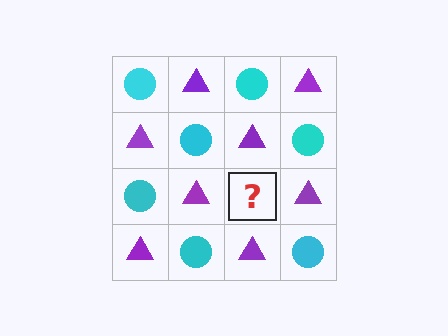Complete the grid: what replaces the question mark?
The question mark should be replaced with a cyan circle.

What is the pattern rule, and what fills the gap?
The rule is that it alternates cyan circle and purple triangle in a checkerboard pattern. The gap should be filled with a cyan circle.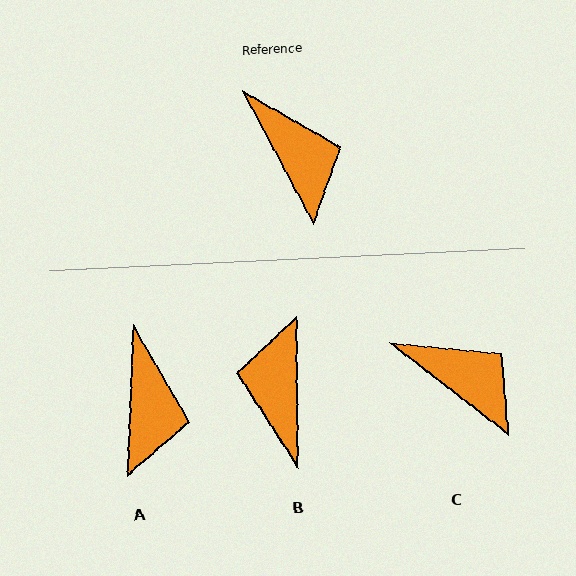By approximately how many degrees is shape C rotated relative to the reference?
Approximately 24 degrees counter-clockwise.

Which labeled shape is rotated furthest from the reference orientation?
B, about 153 degrees away.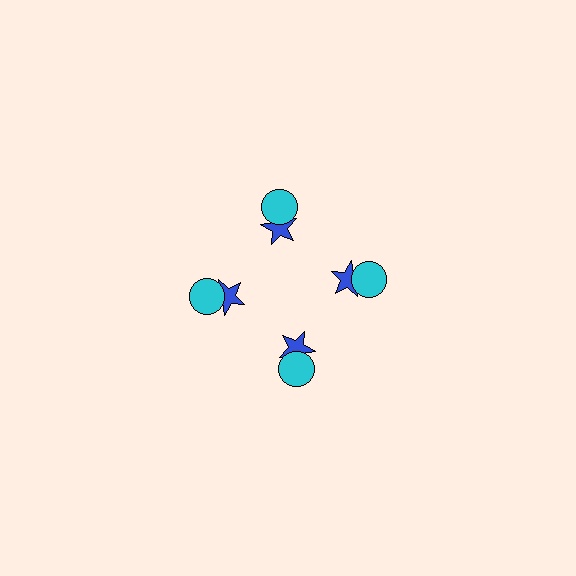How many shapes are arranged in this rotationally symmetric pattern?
There are 8 shapes, arranged in 4 groups of 2.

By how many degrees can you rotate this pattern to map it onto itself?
The pattern maps onto itself every 90 degrees of rotation.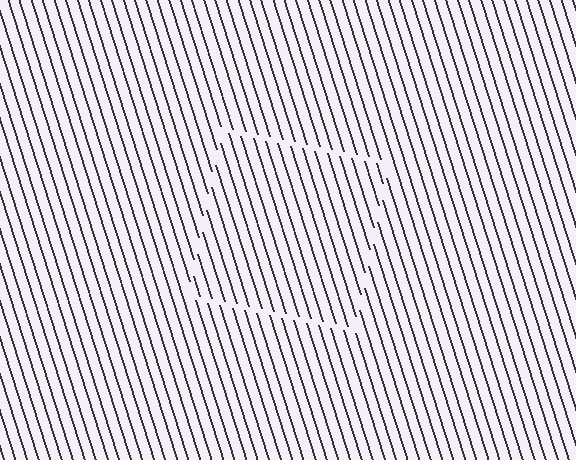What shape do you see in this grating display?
An illusory square. The interior of the shape contains the same grating, shifted by half a period — the contour is defined by the phase discontinuity where line-ends from the inner and outer gratings abut.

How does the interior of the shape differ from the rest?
The interior of the shape contains the same grating, shifted by half a period — the contour is defined by the phase discontinuity where line-ends from the inner and outer gratings abut.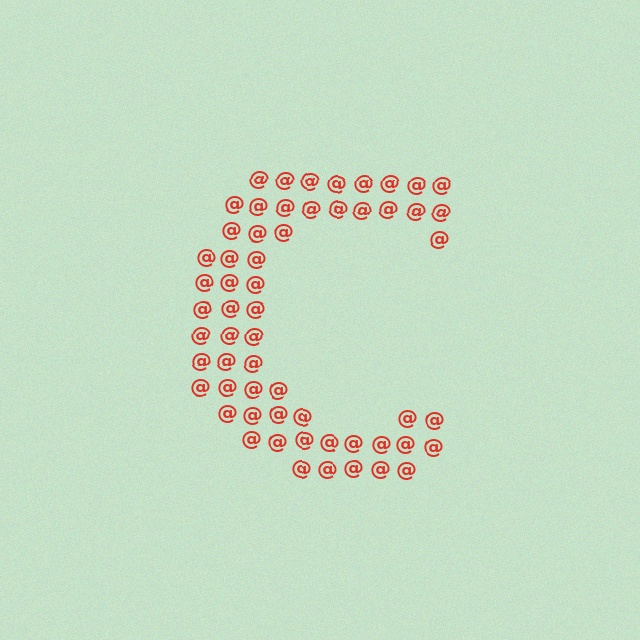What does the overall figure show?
The overall figure shows the letter C.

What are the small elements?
The small elements are at signs.